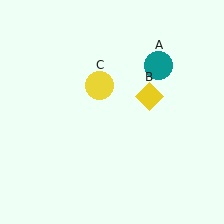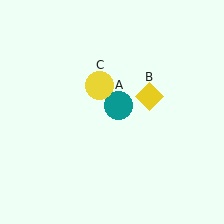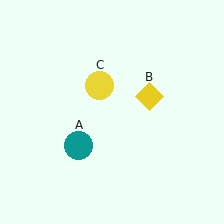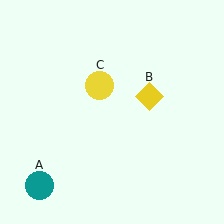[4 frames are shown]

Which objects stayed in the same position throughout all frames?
Yellow diamond (object B) and yellow circle (object C) remained stationary.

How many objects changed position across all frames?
1 object changed position: teal circle (object A).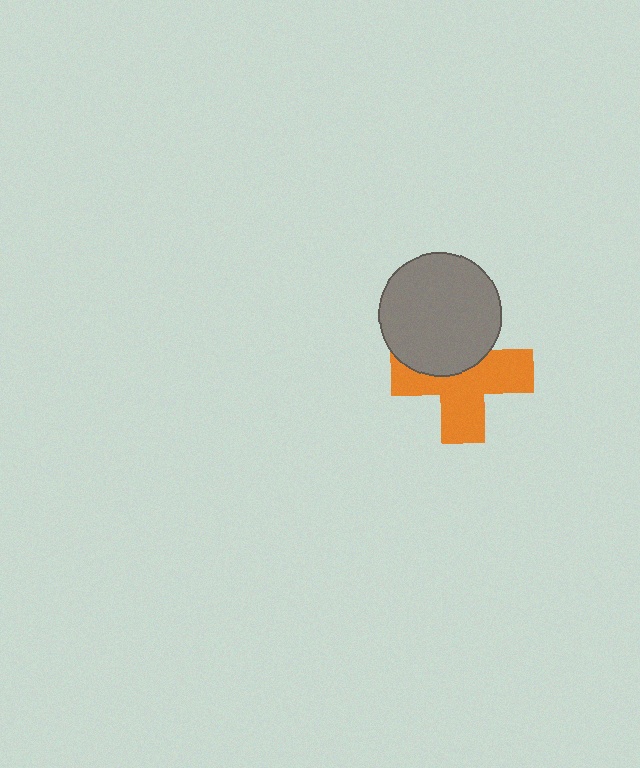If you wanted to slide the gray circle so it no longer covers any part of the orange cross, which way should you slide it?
Slide it up — that is the most direct way to separate the two shapes.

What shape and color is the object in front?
The object in front is a gray circle.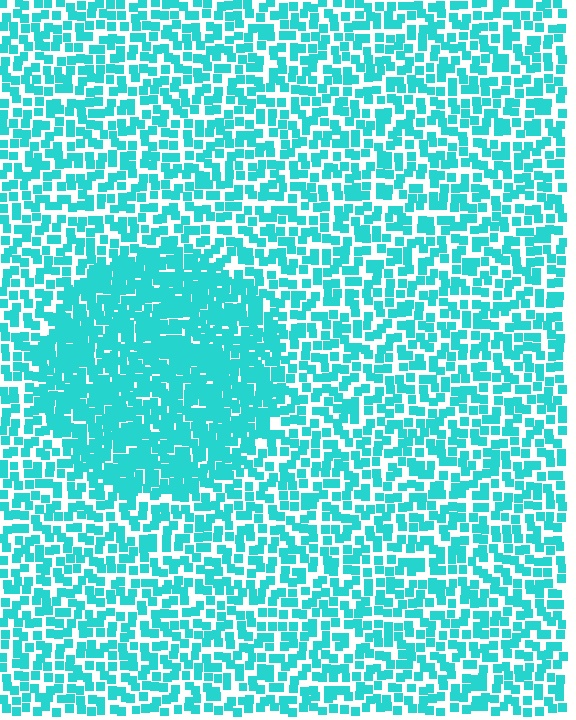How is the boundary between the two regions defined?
The boundary is defined by a change in element density (approximately 1.8x ratio). All elements are the same color, size, and shape.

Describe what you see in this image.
The image contains small cyan elements arranged at two different densities. A circle-shaped region is visible where the elements are more densely packed than the surrounding area.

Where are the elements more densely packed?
The elements are more densely packed inside the circle boundary.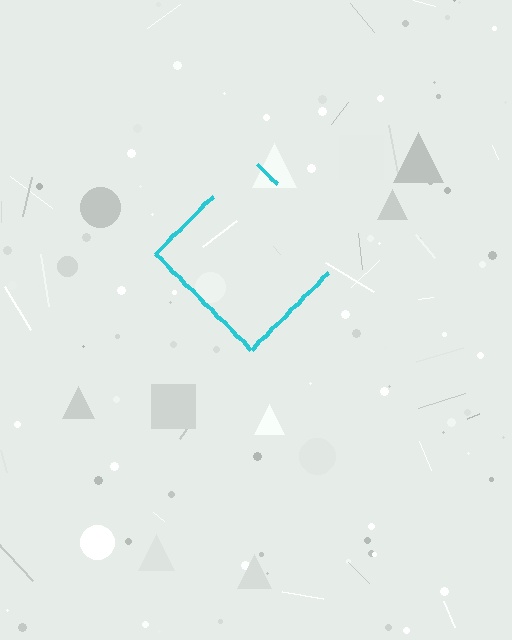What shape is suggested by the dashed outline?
The dashed outline suggests a diamond.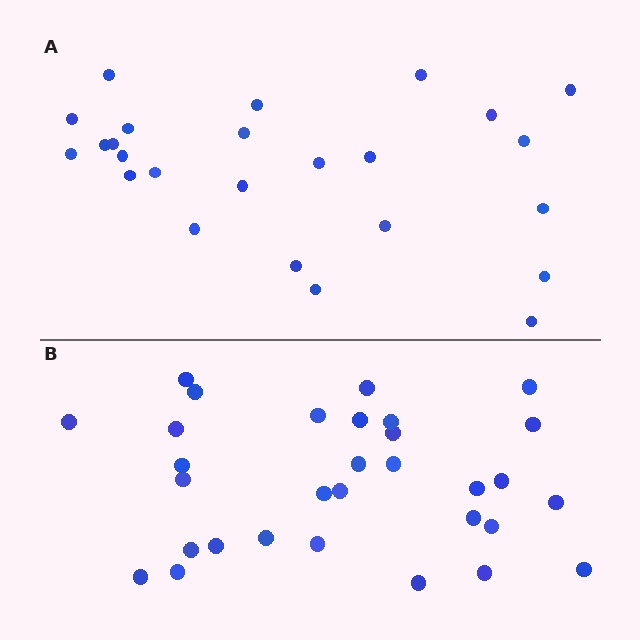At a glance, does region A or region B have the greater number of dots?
Region B (the bottom region) has more dots.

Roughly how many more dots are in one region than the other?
Region B has about 6 more dots than region A.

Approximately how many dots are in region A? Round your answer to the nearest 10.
About 20 dots. (The exact count is 25, which rounds to 20.)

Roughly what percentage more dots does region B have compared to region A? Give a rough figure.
About 25% more.